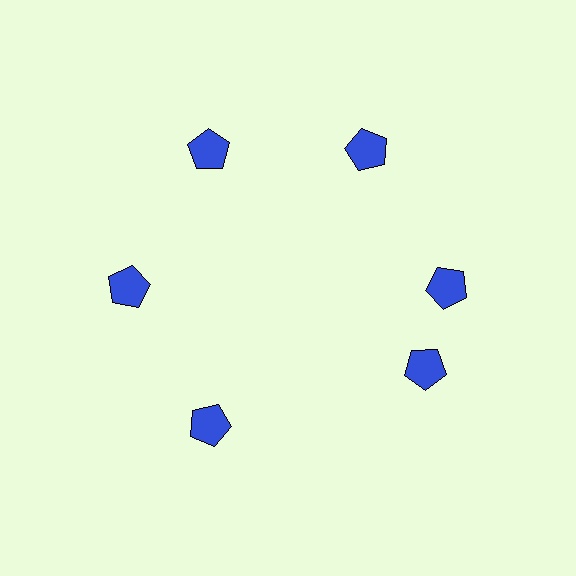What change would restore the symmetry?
The symmetry would be restored by rotating it back into even spacing with its neighbors so that all 6 pentagons sit at equal angles and equal distance from the center.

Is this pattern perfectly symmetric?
No. The 6 blue pentagons are arranged in a ring, but one element near the 5 o'clock position is rotated out of alignment along the ring, breaking the 6-fold rotational symmetry.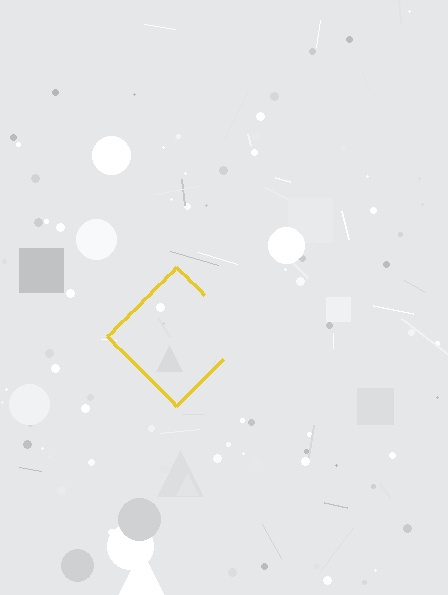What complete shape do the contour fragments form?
The contour fragments form a diamond.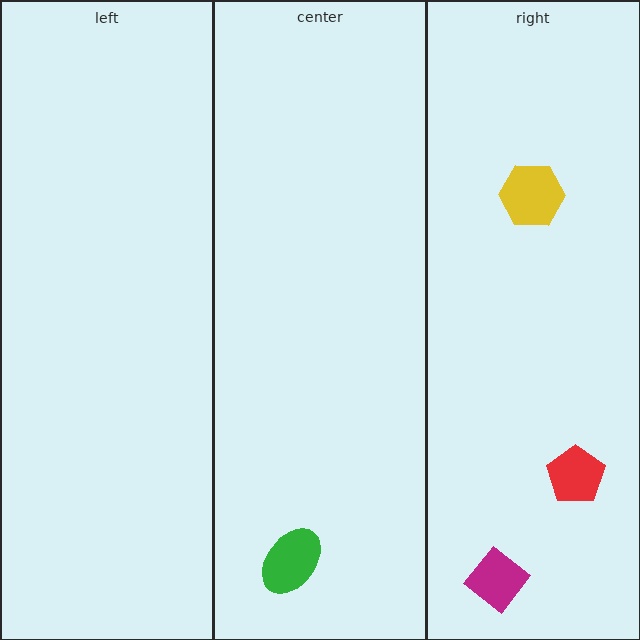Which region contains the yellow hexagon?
The right region.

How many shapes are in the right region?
3.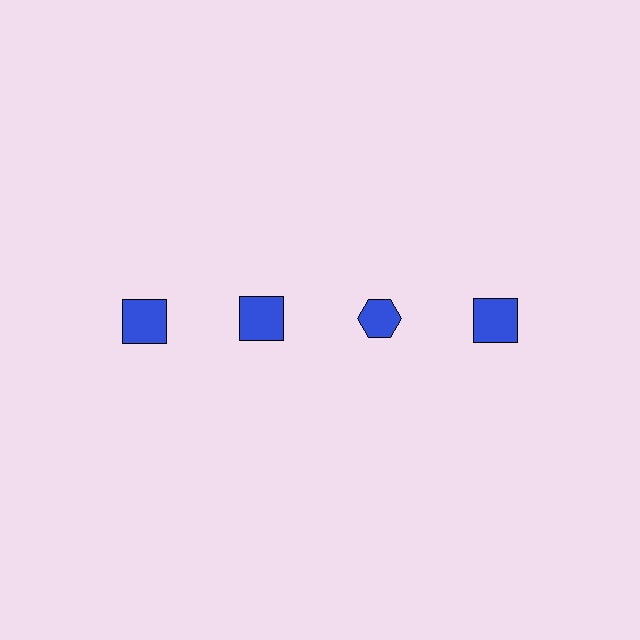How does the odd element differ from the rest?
It has a different shape: hexagon instead of square.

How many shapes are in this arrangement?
There are 4 shapes arranged in a grid pattern.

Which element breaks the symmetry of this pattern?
The blue hexagon in the top row, center column breaks the symmetry. All other shapes are blue squares.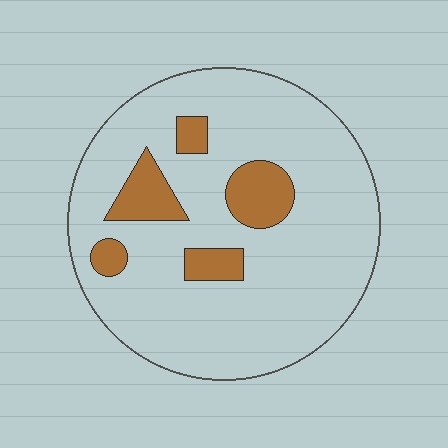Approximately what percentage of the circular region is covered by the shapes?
Approximately 15%.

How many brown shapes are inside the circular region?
5.